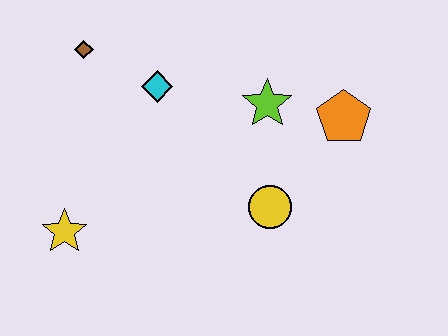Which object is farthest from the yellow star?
The orange pentagon is farthest from the yellow star.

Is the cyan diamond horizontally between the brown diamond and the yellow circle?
Yes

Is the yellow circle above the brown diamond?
No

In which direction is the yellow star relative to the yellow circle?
The yellow star is to the left of the yellow circle.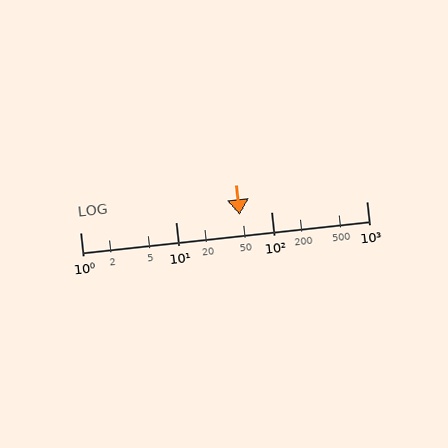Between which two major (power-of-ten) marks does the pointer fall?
The pointer is between 10 and 100.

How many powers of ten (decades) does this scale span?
The scale spans 3 decades, from 1 to 1000.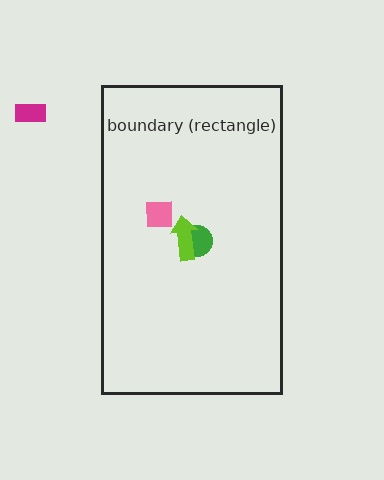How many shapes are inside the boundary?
3 inside, 1 outside.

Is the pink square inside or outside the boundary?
Inside.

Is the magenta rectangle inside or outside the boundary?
Outside.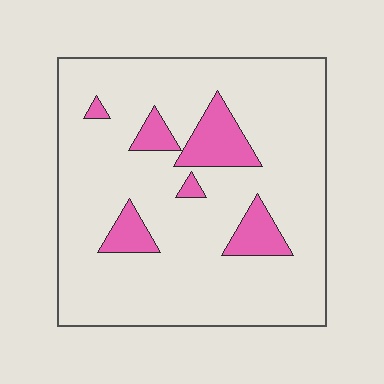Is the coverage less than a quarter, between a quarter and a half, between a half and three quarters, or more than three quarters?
Less than a quarter.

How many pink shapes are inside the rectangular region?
6.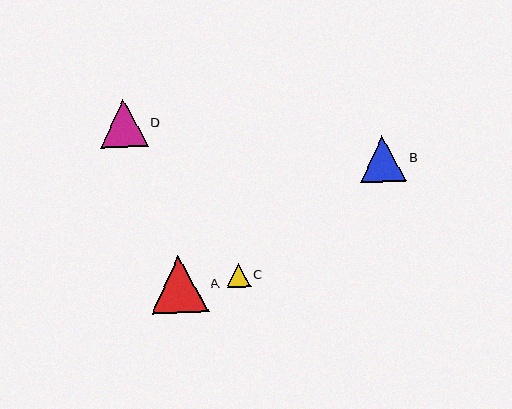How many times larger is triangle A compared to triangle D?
Triangle A is approximately 1.2 times the size of triangle D.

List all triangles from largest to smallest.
From largest to smallest: A, D, B, C.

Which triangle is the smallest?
Triangle C is the smallest with a size of approximately 24 pixels.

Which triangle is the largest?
Triangle A is the largest with a size of approximately 57 pixels.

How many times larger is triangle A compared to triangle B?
Triangle A is approximately 1.2 times the size of triangle B.